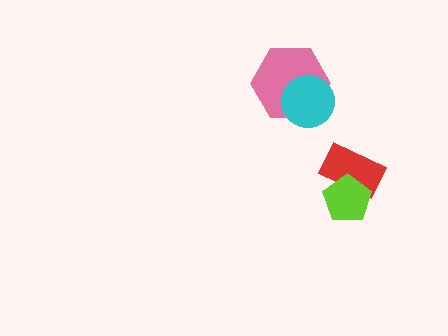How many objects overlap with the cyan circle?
1 object overlaps with the cyan circle.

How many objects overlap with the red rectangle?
1 object overlaps with the red rectangle.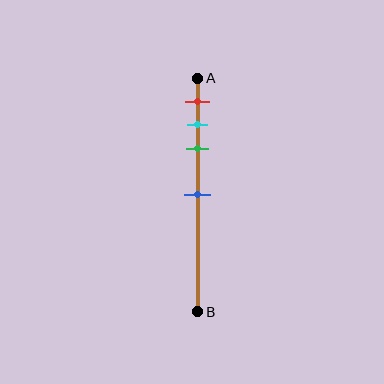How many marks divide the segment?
There are 4 marks dividing the segment.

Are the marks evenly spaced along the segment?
No, the marks are not evenly spaced.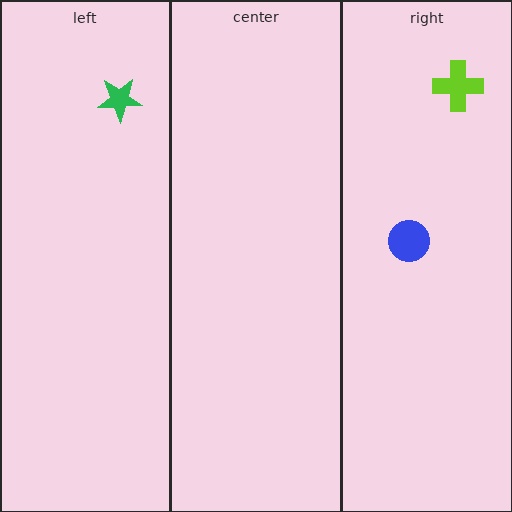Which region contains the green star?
The left region.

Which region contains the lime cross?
The right region.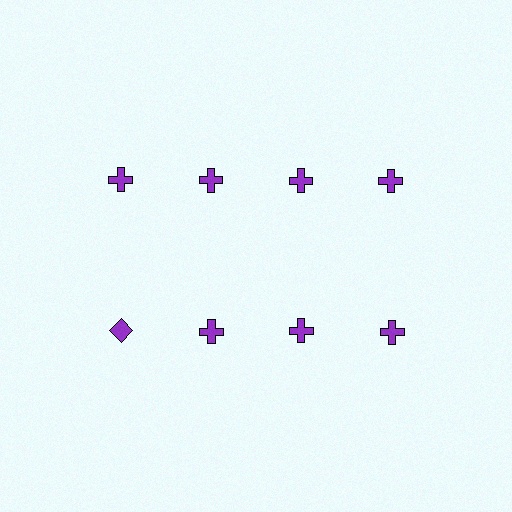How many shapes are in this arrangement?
There are 8 shapes arranged in a grid pattern.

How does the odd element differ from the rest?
It has a different shape: diamond instead of cross.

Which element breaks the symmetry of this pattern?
The purple diamond in the second row, leftmost column breaks the symmetry. All other shapes are purple crosses.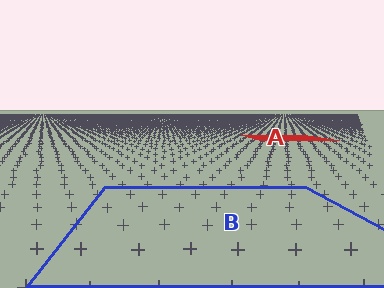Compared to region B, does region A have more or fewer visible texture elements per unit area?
Region A has more texture elements per unit area — they are packed more densely because it is farther away.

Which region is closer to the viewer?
Region B is closer. The texture elements there are larger and more spread out.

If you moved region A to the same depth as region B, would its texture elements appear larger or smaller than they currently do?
They would appear larger. At a closer depth, the same texture elements are projected at a bigger on-screen size.